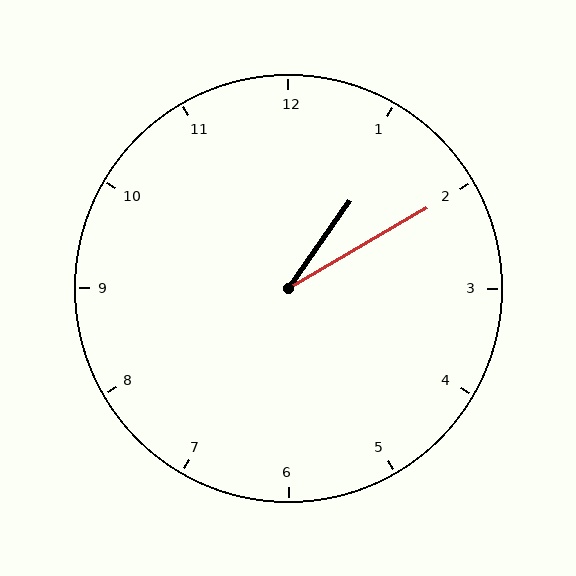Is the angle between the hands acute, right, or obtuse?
It is acute.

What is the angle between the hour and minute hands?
Approximately 25 degrees.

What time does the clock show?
1:10.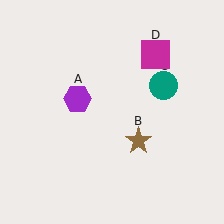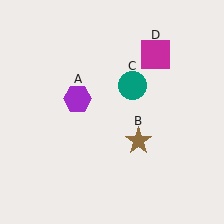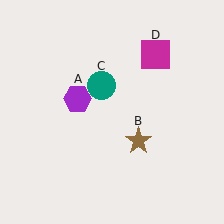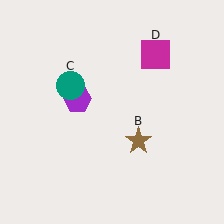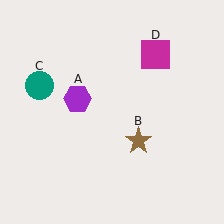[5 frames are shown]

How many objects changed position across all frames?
1 object changed position: teal circle (object C).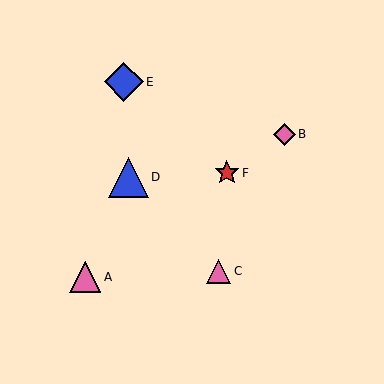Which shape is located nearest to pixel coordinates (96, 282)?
The pink triangle (labeled A) at (85, 277) is nearest to that location.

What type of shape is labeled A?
Shape A is a pink triangle.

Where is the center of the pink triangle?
The center of the pink triangle is at (85, 277).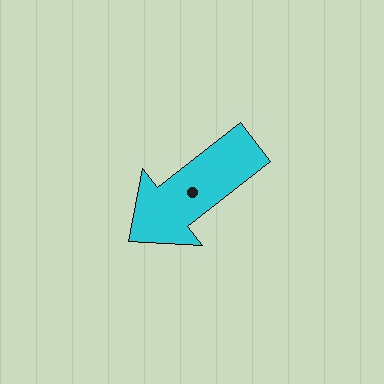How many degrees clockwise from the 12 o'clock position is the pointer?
Approximately 232 degrees.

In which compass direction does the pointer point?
Southwest.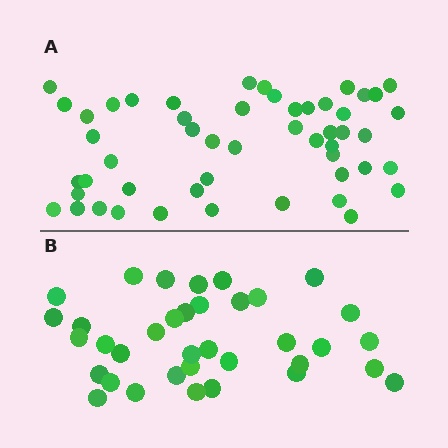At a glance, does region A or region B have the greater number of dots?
Region A (the top region) has more dots.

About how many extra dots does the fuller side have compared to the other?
Region A has approximately 15 more dots than region B.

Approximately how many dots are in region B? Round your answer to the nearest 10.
About 40 dots. (The exact count is 36, which rounds to 40.)